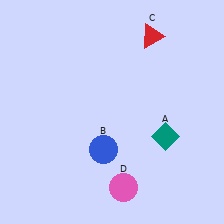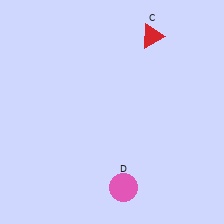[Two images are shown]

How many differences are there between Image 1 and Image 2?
There are 2 differences between the two images.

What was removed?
The teal diamond (A), the blue circle (B) were removed in Image 2.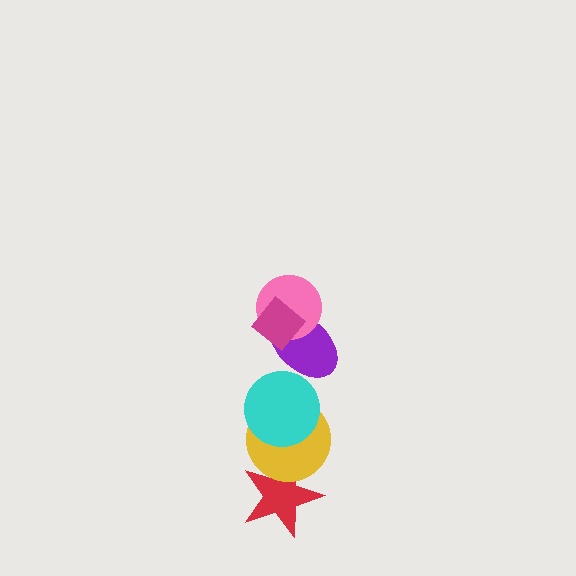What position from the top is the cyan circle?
The cyan circle is 4th from the top.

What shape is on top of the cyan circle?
The purple ellipse is on top of the cyan circle.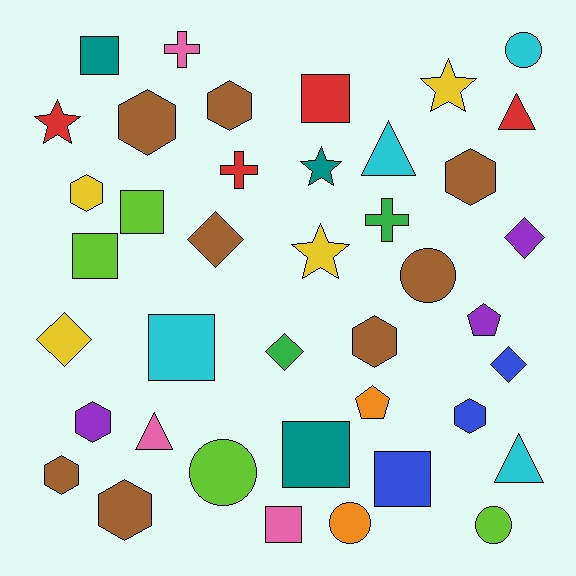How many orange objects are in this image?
There are 2 orange objects.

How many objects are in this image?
There are 40 objects.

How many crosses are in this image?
There are 3 crosses.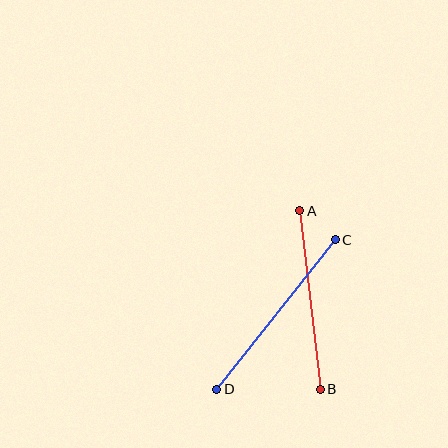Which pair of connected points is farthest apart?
Points C and D are farthest apart.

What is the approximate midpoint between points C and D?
The midpoint is at approximately (276, 314) pixels.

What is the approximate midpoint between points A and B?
The midpoint is at approximately (310, 300) pixels.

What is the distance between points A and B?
The distance is approximately 180 pixels.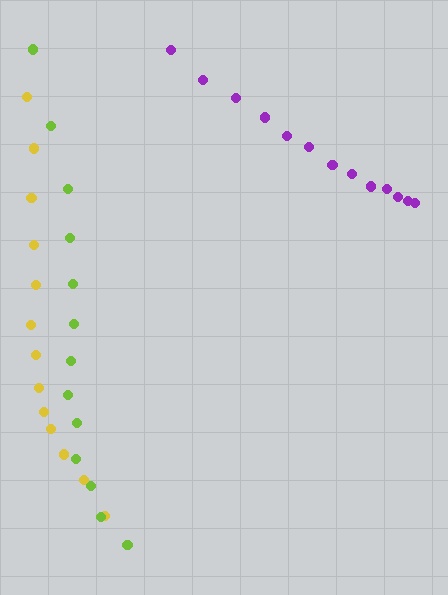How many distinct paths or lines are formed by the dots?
There are 3 distinct paths.